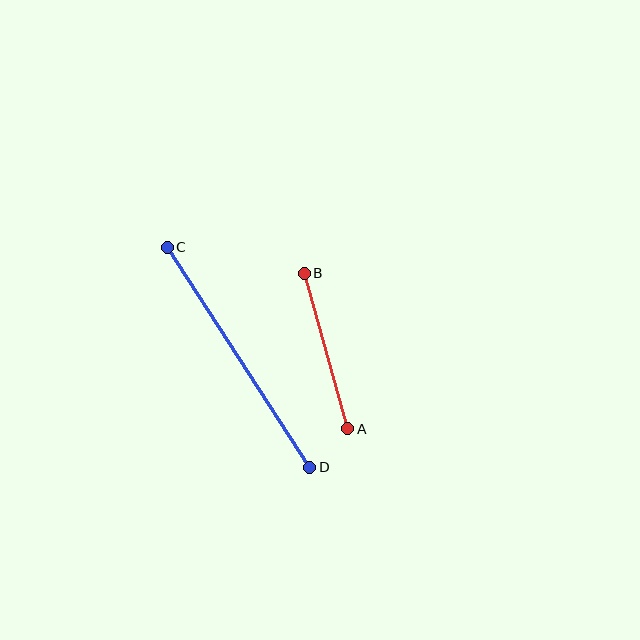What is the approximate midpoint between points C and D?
The midpoint is at approximately (239, 357) pixels.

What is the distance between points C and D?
The distance is approximately 262 pixels.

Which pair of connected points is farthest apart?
Points C and D are farthest apart.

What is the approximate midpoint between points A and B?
The midpoint is at approximately (326, 351) pixels.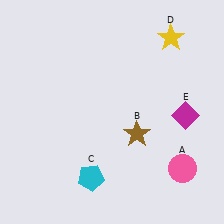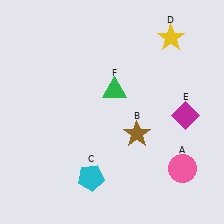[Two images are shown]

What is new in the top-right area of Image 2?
A green triangle (F) was added in the top-right area of Image 2.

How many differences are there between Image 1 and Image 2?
There is 1 difference between the two images.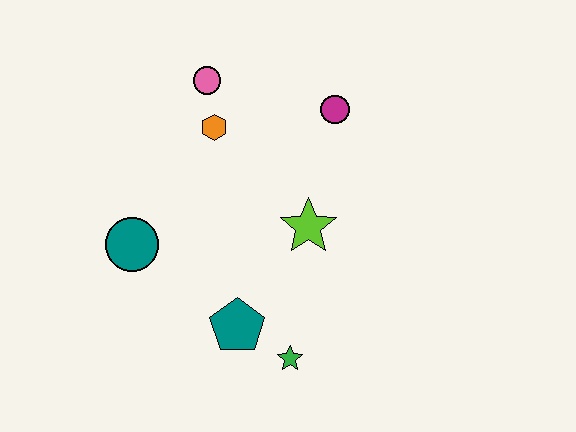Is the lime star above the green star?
Yes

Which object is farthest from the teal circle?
The magenta circle is farthest from the teal circle.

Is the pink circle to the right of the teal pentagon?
No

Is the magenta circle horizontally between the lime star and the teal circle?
No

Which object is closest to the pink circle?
The orange hexagon is closest to the pink circle.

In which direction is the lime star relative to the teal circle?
The lime star is to the right of the teal circle.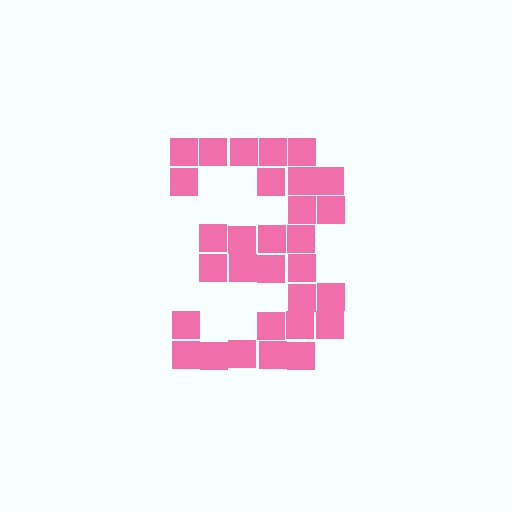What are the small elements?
The small elements are squares.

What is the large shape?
The large shape is the digit 3.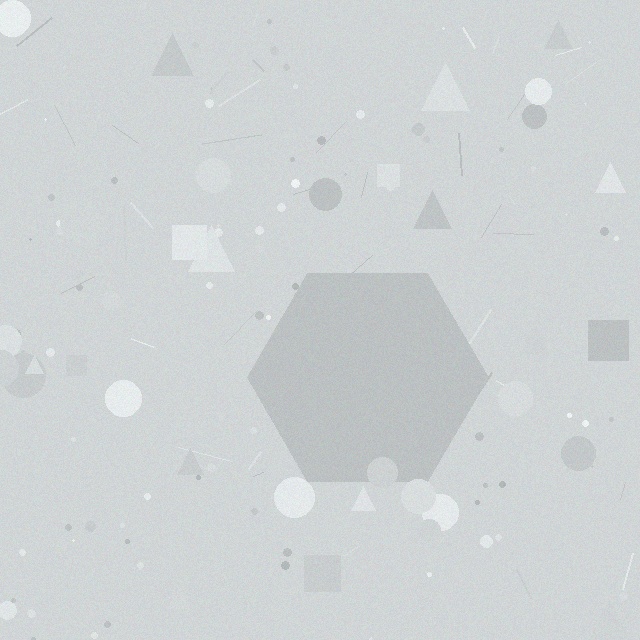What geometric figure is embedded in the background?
A hexagon is embedded in the background.